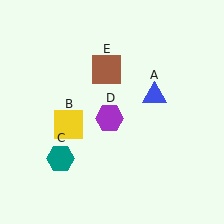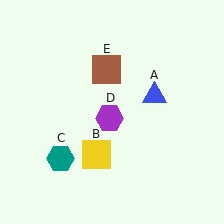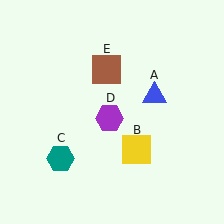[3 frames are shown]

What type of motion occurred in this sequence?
The yellow square (object B) rotated counterclockwise around the center of the scene.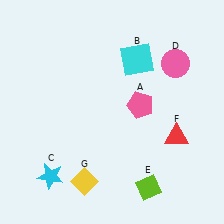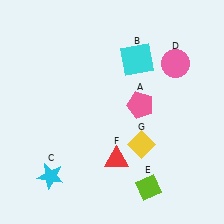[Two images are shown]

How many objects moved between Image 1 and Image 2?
2 objects moved between the two images.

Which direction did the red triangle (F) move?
The red triangle (F) moved left.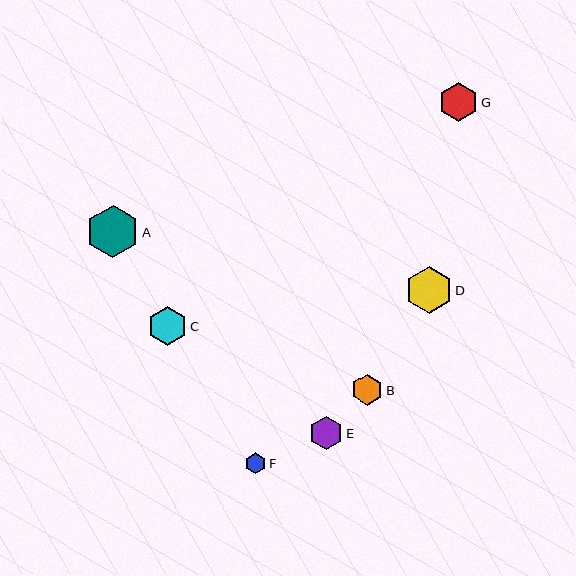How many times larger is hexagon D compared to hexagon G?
Hexagon D is approximately 1.2 times the size of hexagon G.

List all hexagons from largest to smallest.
From largest to smallest: A, D, G, C, E, B, F.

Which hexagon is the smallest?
Hexagon F is the smallest with a size of approximately 21 pixels.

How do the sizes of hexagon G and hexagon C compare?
Hexagon G and hexagon C are approximately the same size.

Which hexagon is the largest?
Hexagon A is the largest with a size of approximately 53 pixels.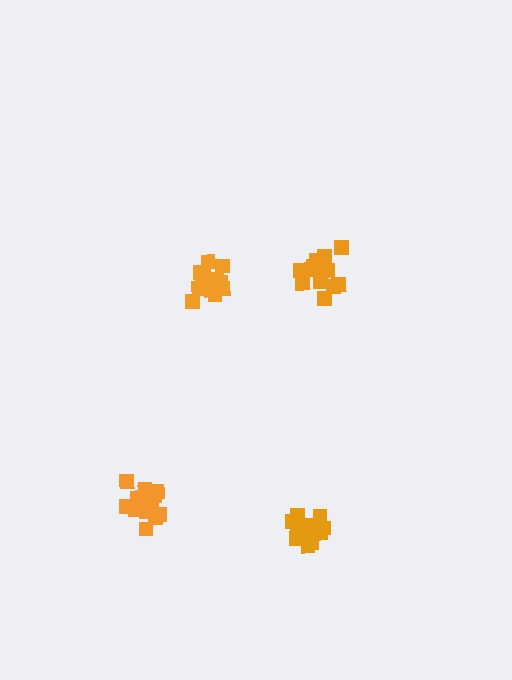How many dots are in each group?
Group 1: 16 dots, Group 2: 17 dots, Group 3: 15 dots, Group 4: 15 dots (63 total).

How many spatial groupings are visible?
There are 4 spatial groupings.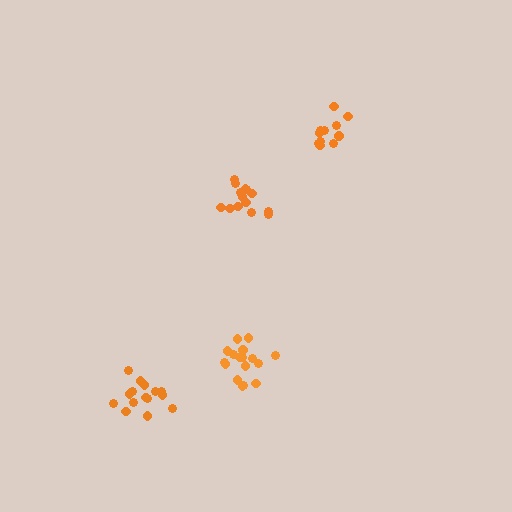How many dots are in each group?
Group 1: 15 dots, Group 2: 14 dots, Group 3: 17 dots, Group 4: 11 dots (57 total).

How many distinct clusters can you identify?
There are 4 distinct clusters.